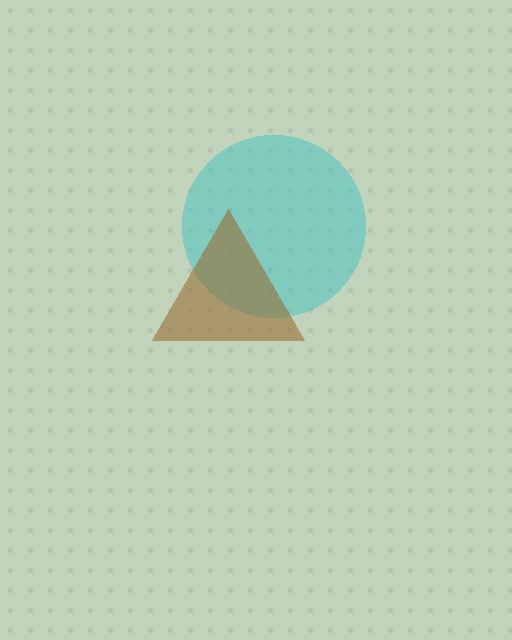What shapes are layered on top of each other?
The layered shapes are: a cyan circle, a brown triangle.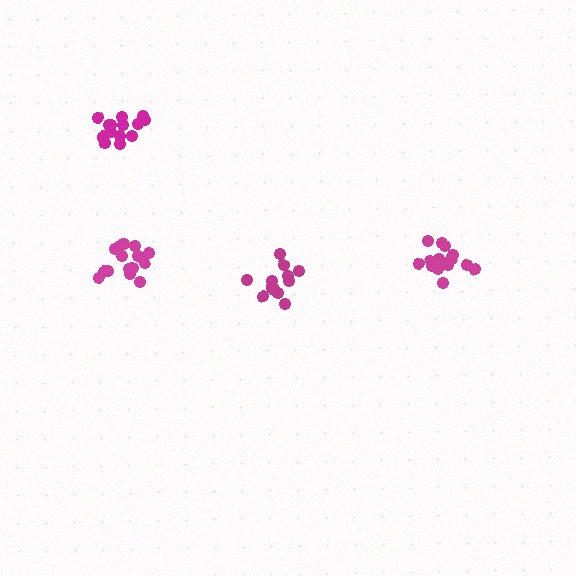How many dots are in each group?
Group 1: 14 dots, Group 2: 14 dots, Group 3: 15 dots, Group 4: 16 dots (59 total).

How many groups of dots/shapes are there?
There are 4 groups.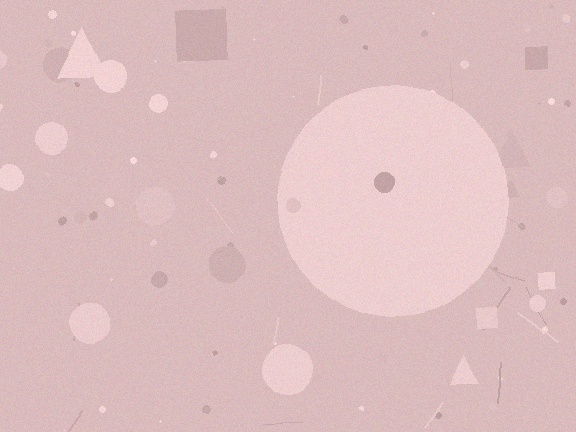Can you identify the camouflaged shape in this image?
The camouflaged shape is a circle.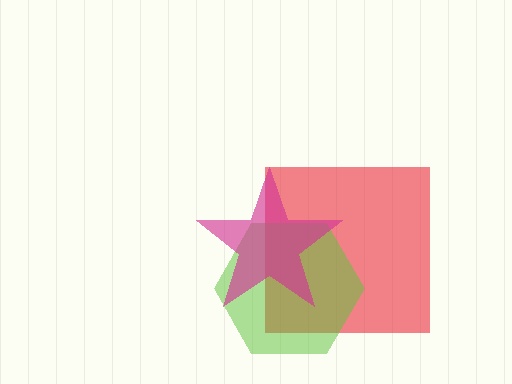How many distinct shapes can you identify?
There are 3 distinct shapes: a red square, a lime hexagon, a magenta star.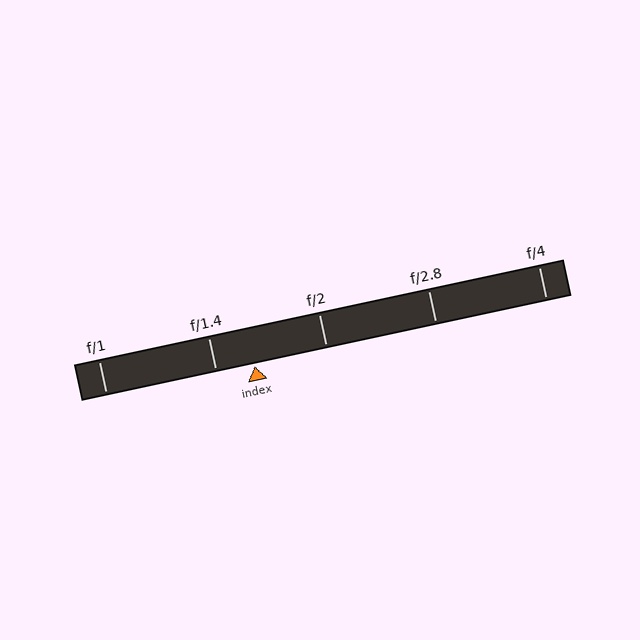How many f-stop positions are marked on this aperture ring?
There are 5 f-stop positions marked.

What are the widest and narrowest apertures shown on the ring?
The widest aperture shown is f/1 and the narrowest is f/4.